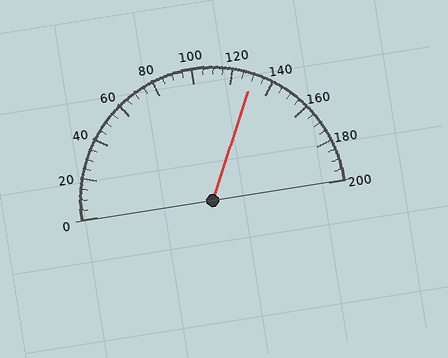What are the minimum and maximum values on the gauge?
The gauge ranges from 0 to 200.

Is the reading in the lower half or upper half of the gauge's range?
The reading is in the upper half of the range (0 to 200).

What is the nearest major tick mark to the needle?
The nearest major tick mark is 120.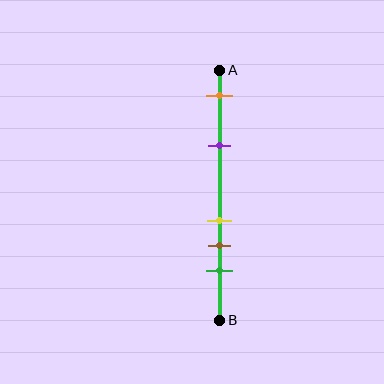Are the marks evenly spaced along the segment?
No, the marks are not evenly spaced.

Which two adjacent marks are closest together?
The yellow and brown marks are the closest adjacent pair.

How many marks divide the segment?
There are 5 marks dividing the segment.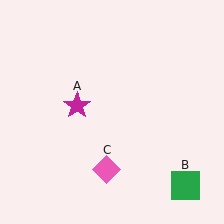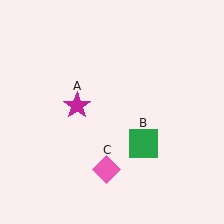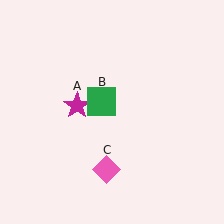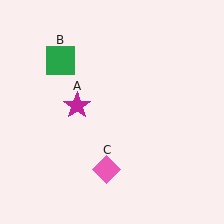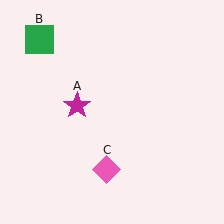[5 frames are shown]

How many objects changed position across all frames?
1 object changed position: green square (object B).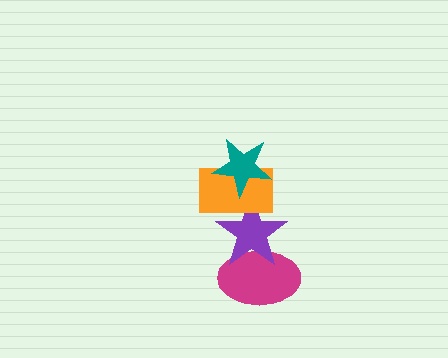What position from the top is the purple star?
The purple star is 3rd from the top.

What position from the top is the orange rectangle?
The orange rectangle is 2nd from the top.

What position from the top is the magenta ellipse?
The magenta ellipse is 4th from the top.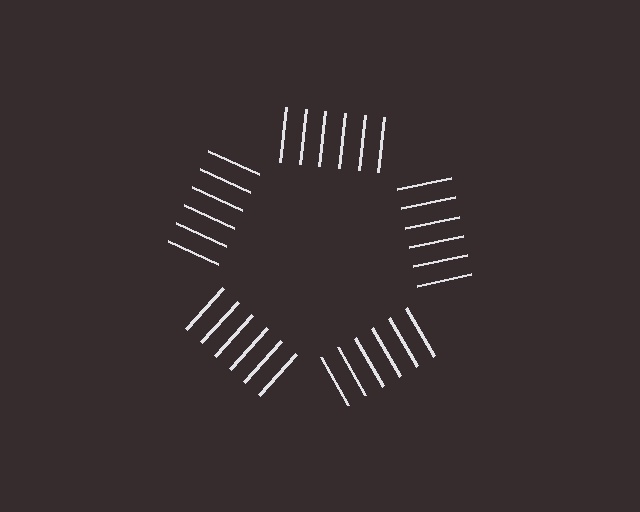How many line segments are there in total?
30 — 6 along each of the 5 edges.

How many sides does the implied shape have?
5 sides — the line-ends trace a pentagon.